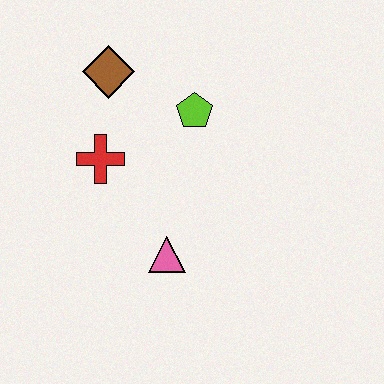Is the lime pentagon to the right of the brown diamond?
Yes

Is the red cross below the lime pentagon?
Yes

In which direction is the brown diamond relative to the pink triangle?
The brown diamond is above the pink triangle.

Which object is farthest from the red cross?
The pink triangle is farthest from the red cross.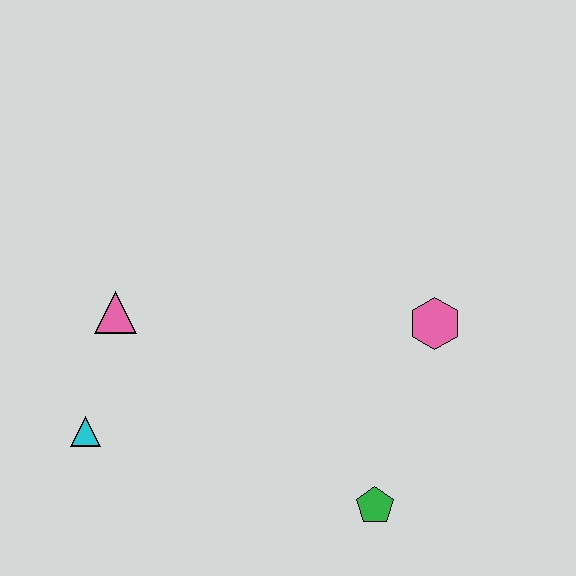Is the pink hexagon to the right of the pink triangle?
Yes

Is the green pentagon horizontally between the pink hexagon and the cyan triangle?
Yes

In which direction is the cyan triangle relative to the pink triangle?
The cyan triangle is below the pink triangle.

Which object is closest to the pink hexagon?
The green pentagon is closest to the pink hexagon.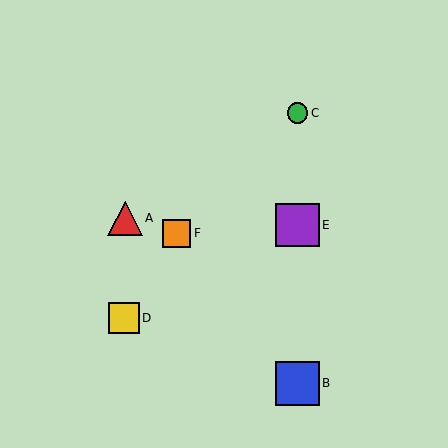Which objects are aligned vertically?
Objects B, C, E are aligned vertically.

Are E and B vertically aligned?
Yes, both are at x≈297.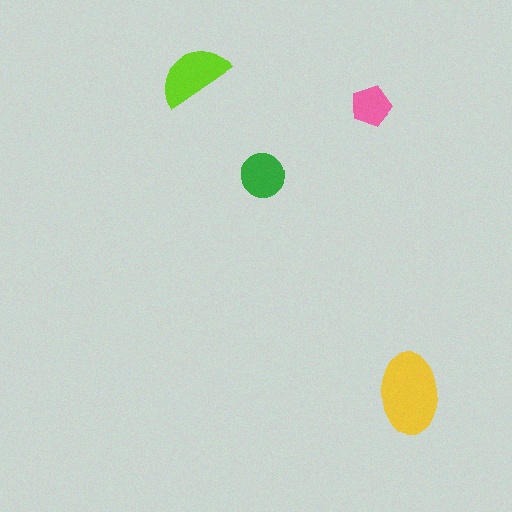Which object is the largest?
The yellow ellipse.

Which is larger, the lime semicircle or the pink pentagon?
The lime semicircle.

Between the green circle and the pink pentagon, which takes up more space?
The green circle.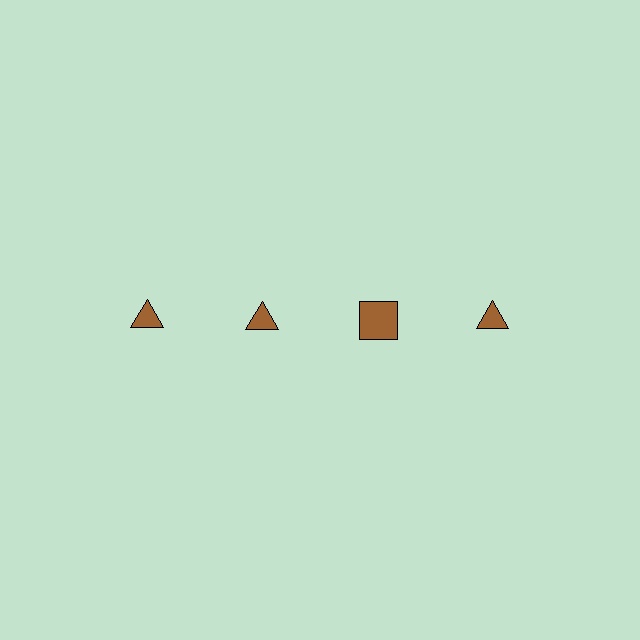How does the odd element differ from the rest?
It has a different shape: square instead of triangle.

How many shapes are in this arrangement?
There are 4 shapes arranged in a grid pattern.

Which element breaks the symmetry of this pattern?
The brown square in the top row, center column breaks the symmetry. All other shapes are brown triangles.